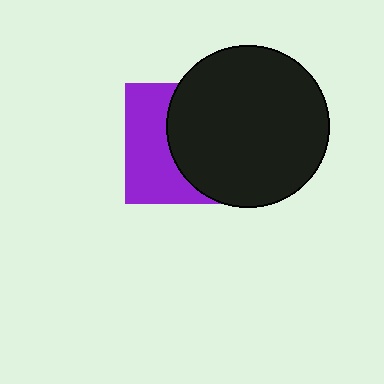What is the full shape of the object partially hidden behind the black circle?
The partially hidden object is a purple square.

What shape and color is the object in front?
The object in front is a black circle.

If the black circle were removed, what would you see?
You would see the complete purple square.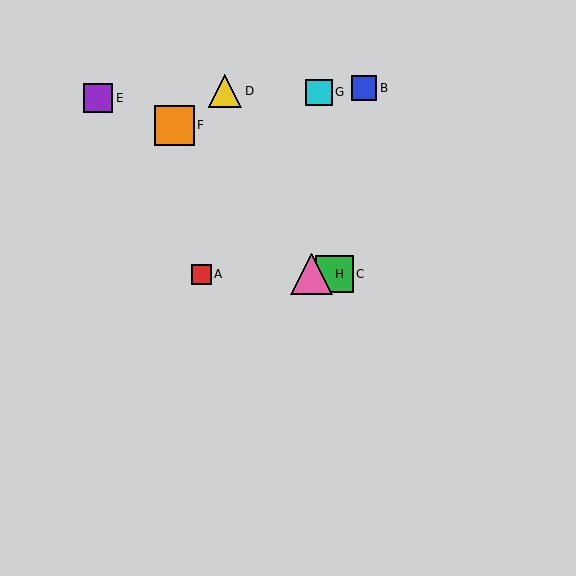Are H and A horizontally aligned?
Yes, both are at y≈274.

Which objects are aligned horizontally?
Objects A, C, H are aligned horizontally.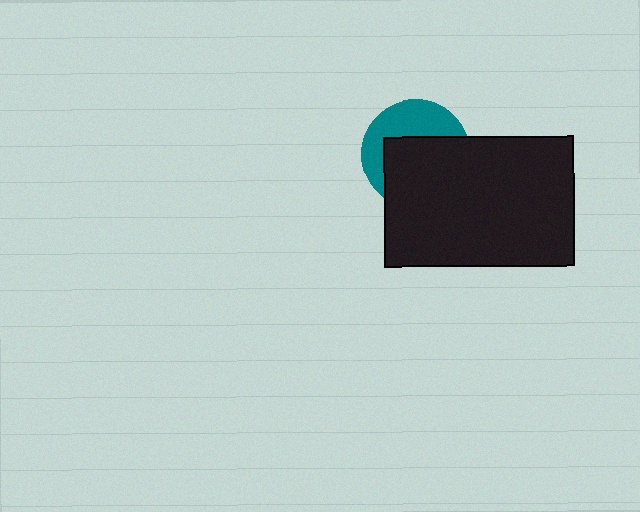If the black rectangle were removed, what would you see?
You would see the complete teal circle.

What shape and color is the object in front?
The object in front is a black rectangle.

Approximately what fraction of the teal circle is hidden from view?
Roughly 59% of the teal circle is hidden behind the black rectangle.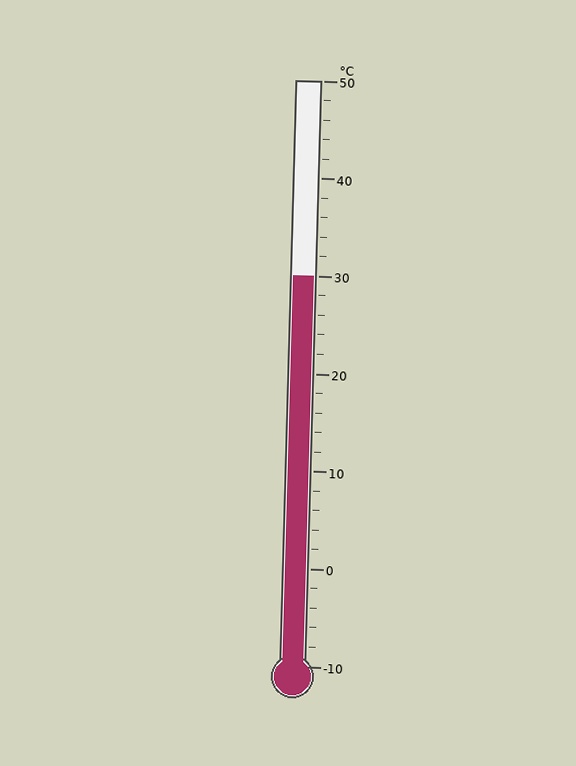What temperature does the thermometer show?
The thermometer shows approximately 30°C.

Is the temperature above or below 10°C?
The temperature is above 10°C.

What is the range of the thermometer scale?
The thermometer scale ranges from -10°C to 50°C.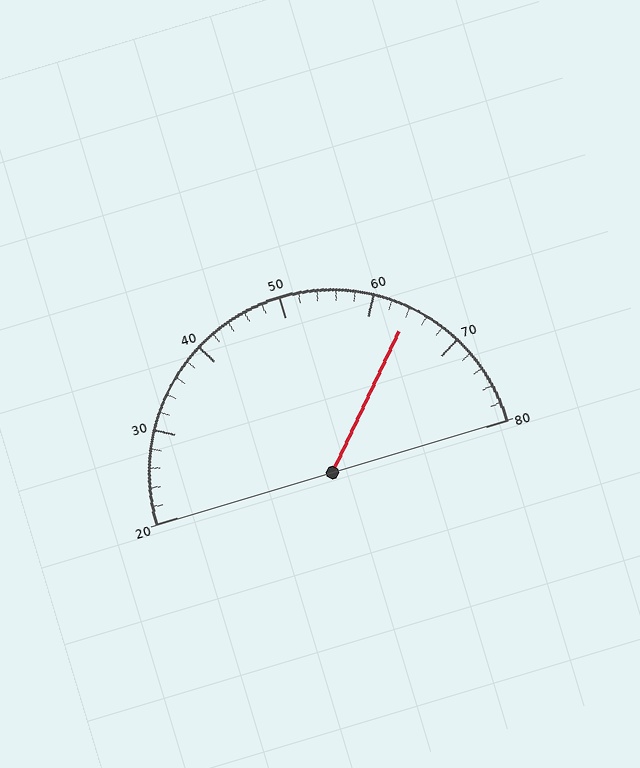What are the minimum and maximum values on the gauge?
The gauge ranges from 20 to 80.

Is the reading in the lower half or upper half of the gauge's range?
The reading is in the upper half of the range (20 to 80).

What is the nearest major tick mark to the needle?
The nearest major tick mark is 60.